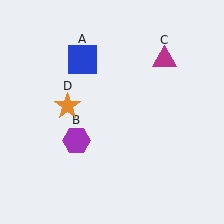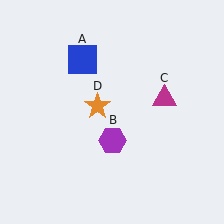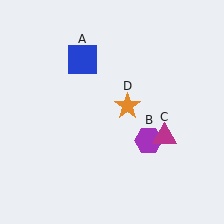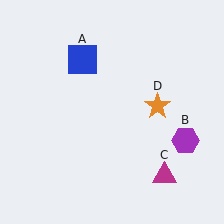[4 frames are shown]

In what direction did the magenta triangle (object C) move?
The magenta triangle (object C) moved down.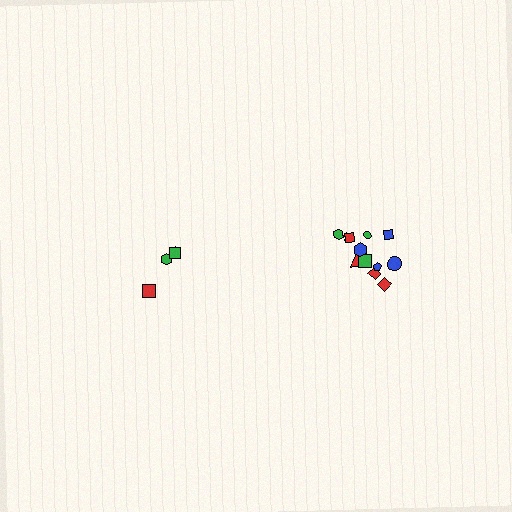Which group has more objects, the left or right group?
The right group.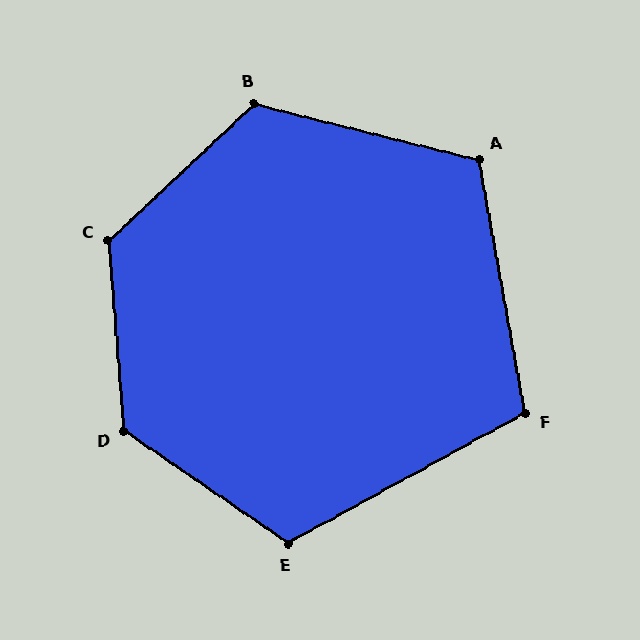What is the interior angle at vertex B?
Approximately 123 degrees (obtuse).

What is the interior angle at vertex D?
Approximately 129 degrees (obtuse).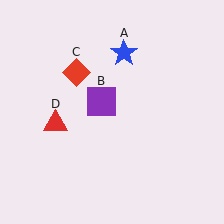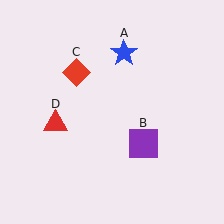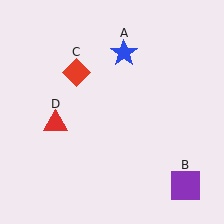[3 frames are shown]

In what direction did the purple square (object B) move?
The purple square (object B) moved down and to the right.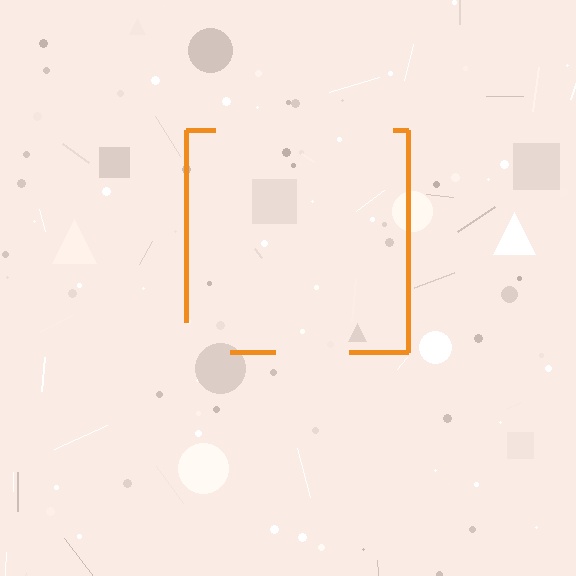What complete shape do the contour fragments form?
The contour fragments form a square.